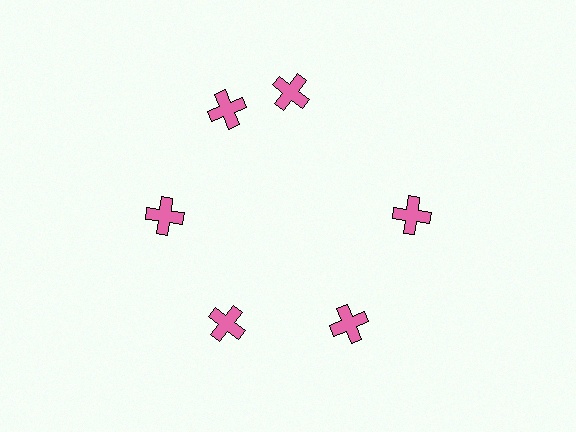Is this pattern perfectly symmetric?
No. The 6 pink crosses are arranged in a ring, but one element near the 1 o'clock position is rotated out of alignment along the ring, breaking the 6-fold rotational symmetry.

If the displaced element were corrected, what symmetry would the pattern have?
It would have 6-fold rotational symmetry — the pattern would map onto itself every 60 degrees.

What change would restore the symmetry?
The symmetry would be restored by rotating it back into even spacing with its neighbors so that all 6 crosses sit at equal angles and equal distance from the center.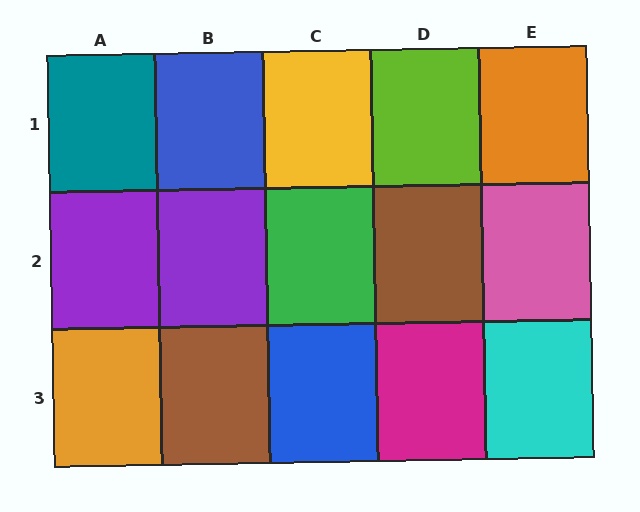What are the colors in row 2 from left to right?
Purple, purple, green, brown, pink.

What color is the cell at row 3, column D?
Magenta.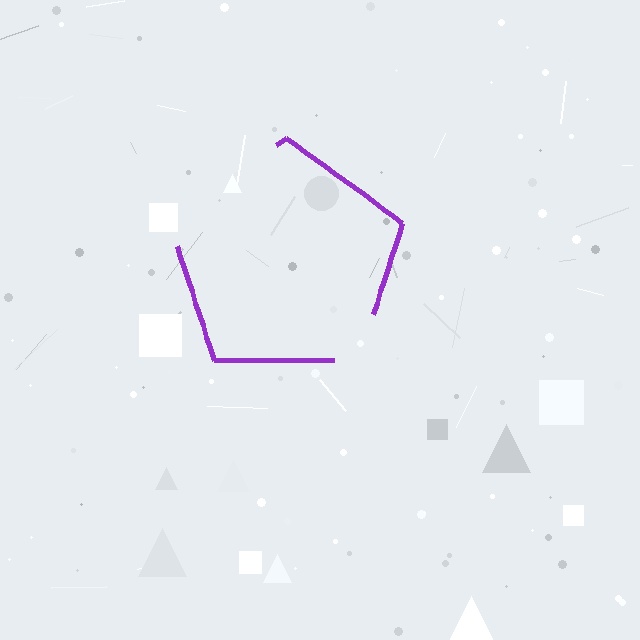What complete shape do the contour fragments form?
The contour fragments form a pentagon.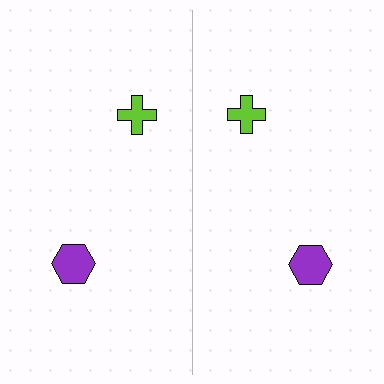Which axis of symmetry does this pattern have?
The pattern has a vertical axis of symmetry running through the center of the image.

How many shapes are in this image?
There are 4 shapes in this image.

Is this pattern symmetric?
Yes, this pattern has bilateral (reflection) symmetry.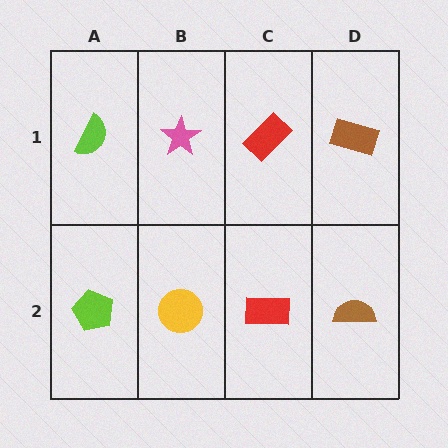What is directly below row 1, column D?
A brown semicircle.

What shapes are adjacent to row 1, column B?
A yellow circle (row 2, column B), a lime semicircle (row 1, column A), a red rectangle (row 1, column C).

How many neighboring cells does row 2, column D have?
2.